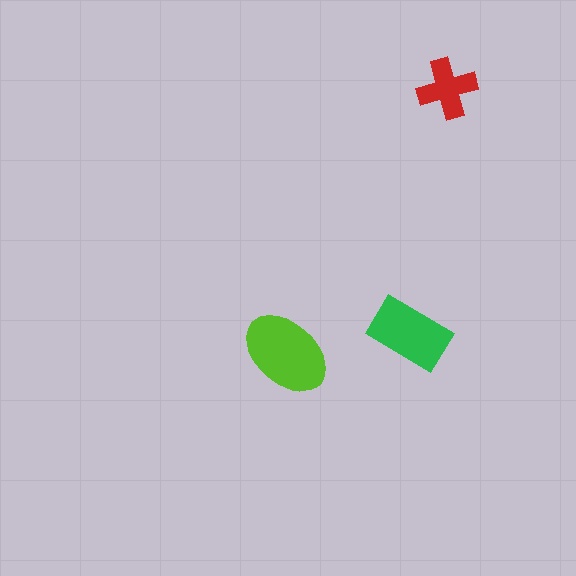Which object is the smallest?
The red cross.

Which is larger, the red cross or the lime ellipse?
The lime ellipse.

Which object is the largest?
The lime ellipse.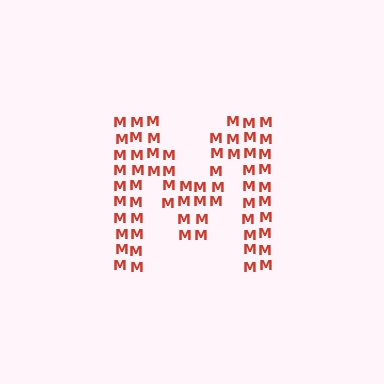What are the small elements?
The small elements are letter M's.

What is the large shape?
The large shape is the letter M.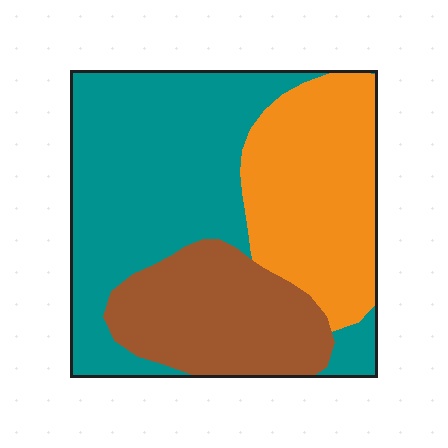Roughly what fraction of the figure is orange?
Orange covers around 30% of the figure.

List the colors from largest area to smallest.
From largest to smallest: teal, orange, brown.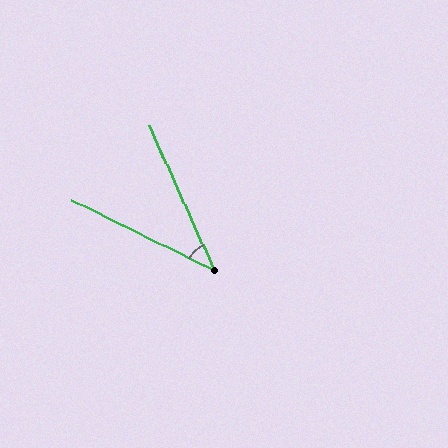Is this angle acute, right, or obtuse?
It is acute.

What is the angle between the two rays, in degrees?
Approximately 40 degrees.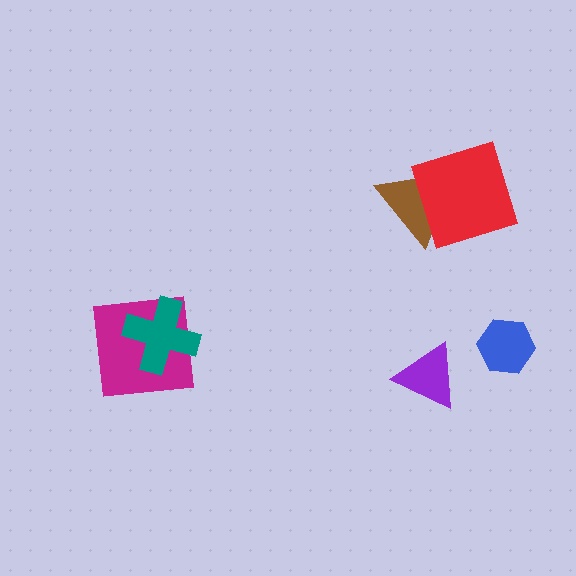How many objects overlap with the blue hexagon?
0 objects overlap with the blue hexagon.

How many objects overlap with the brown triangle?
1 object overlaps with the brown triangle.